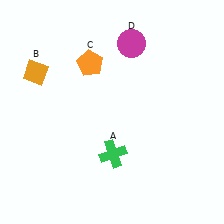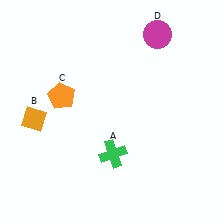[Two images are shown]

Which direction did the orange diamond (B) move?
The orange diamond (B) moved down.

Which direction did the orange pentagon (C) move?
The orange pentagon (C) moved down.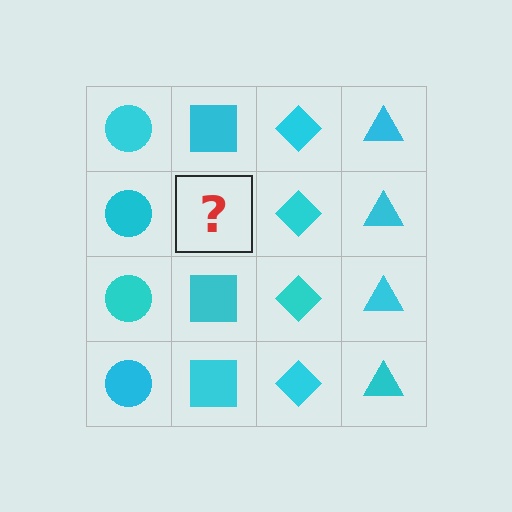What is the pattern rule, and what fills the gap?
The rule is that each column has a consistent shape. The gap should be filled with a cyan square.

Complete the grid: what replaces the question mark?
The question mark should be replaced with a cyan square.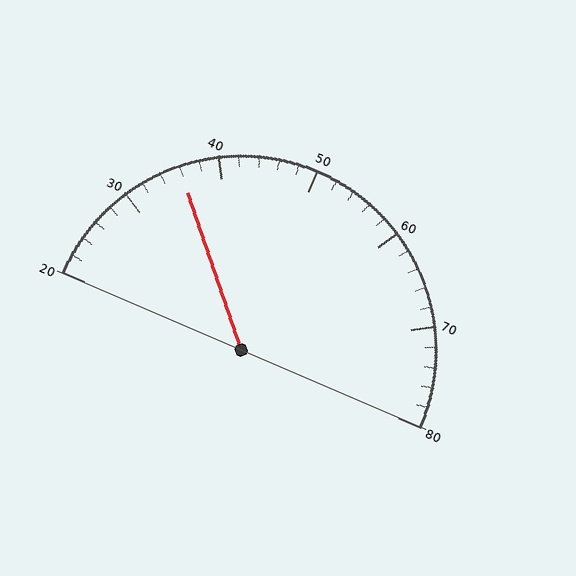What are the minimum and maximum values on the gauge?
The gauge ranges from 20 to 80.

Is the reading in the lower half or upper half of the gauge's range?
The reading is in the lower half of the range (20 to 80).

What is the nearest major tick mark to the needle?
The nearest major tick mark is 40.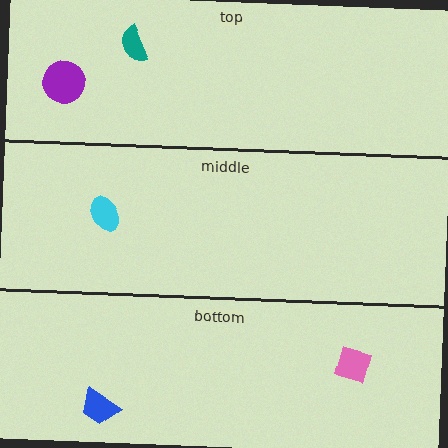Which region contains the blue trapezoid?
The bottom region.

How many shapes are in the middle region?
1.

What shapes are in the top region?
The purple circle, the teal semicircle.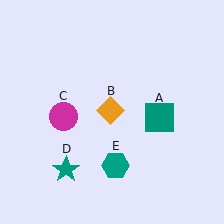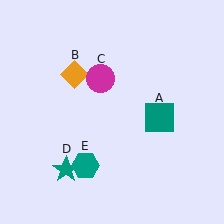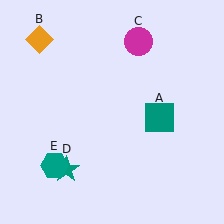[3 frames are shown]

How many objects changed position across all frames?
3 objects changed position: orange diamond (object B), magenta circle (object C), teal hexagon (object E).